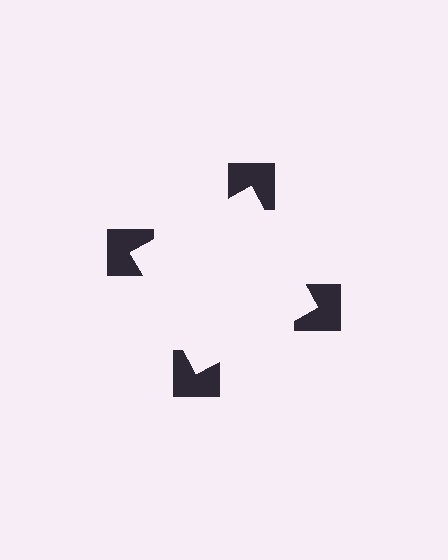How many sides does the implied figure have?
4 sides.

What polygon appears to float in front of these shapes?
An illusory square — its edges are inferred from the aligned wedge cuts in the notched squares, not physically drawn.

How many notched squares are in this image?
There are 4 — one at each vertex of the illusory square.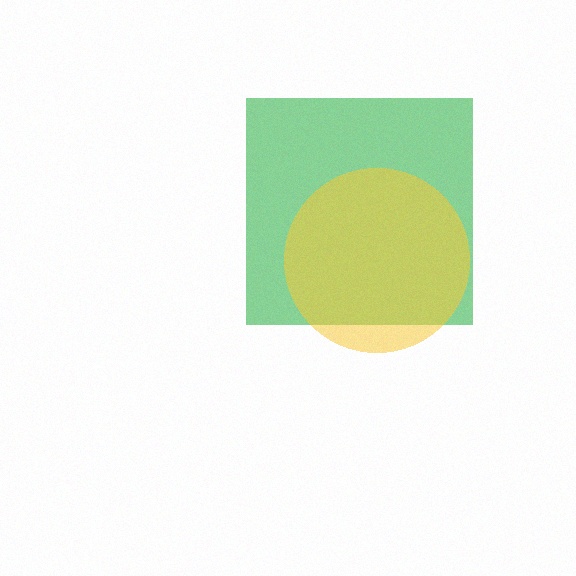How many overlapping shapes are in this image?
There are 2 overlapping shapes in the image.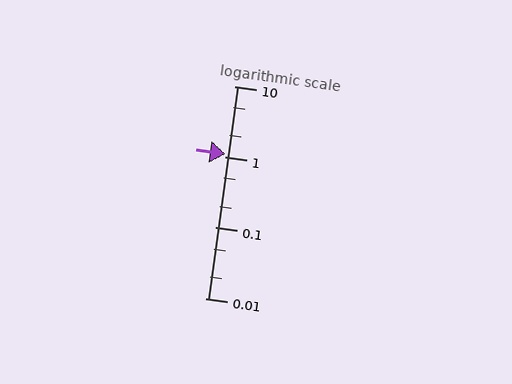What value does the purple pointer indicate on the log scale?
The pointer indicates approximately 1.1.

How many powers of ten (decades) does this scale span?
The scale spans 3 decades, from 0.01 to 10.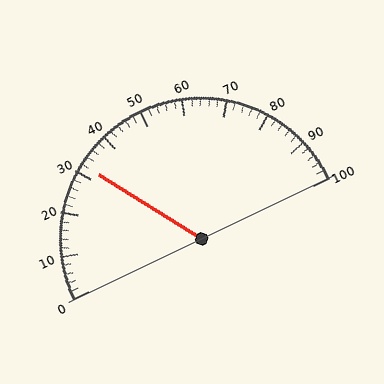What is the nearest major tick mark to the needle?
The nearest major tick mark is 30.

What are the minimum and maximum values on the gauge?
The gauge ranges from 0 to 100.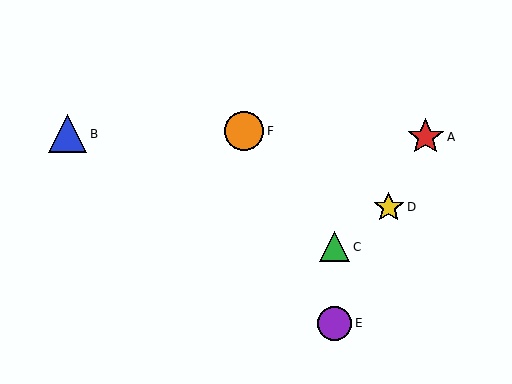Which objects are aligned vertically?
Objects C, E are aligned vertically.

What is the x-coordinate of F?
Object F is at x≈244.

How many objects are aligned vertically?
2 objects (C, E) are aligned vertically.